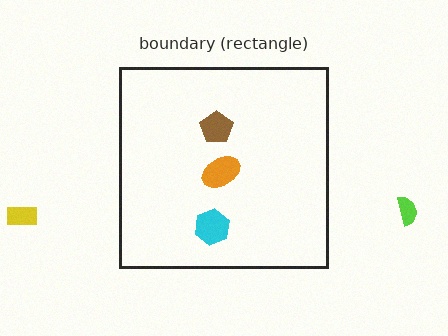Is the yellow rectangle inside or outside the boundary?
Outside.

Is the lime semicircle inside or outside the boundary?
Outside.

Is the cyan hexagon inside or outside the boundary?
Inside.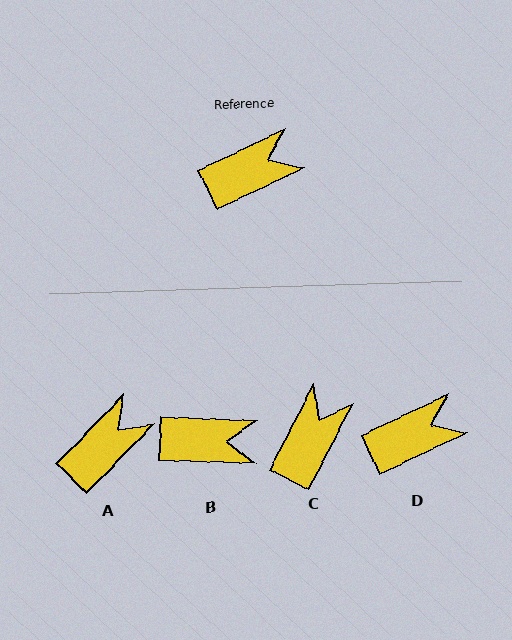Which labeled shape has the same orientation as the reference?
D.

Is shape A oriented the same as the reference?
No, it is off by about 20 degrees.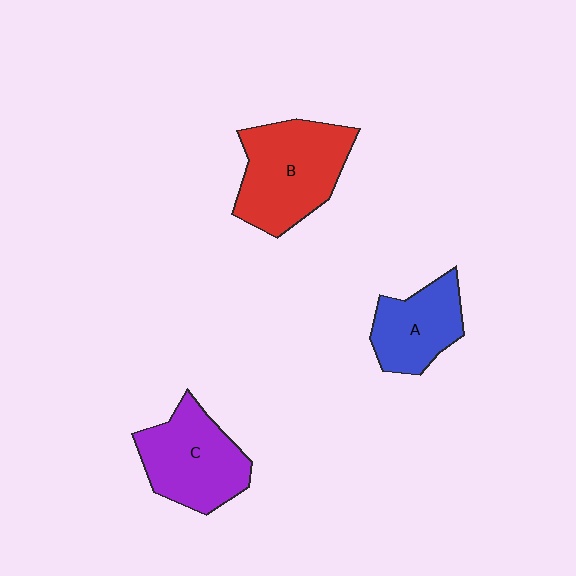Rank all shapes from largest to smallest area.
From largest to smallest: B (red), C (purple), A (blue).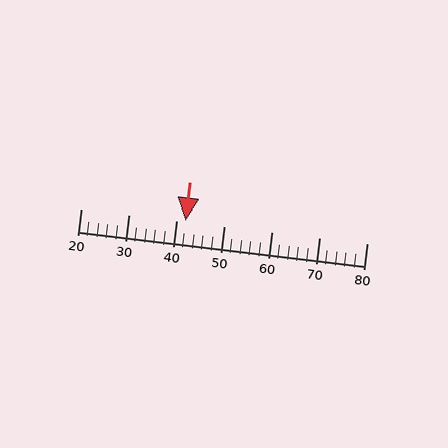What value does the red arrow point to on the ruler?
The red arrow points to approximately 42.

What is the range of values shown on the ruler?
The ruler shows values from 20 to 80.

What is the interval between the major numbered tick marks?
The major tick marks are spaced 10 units apart.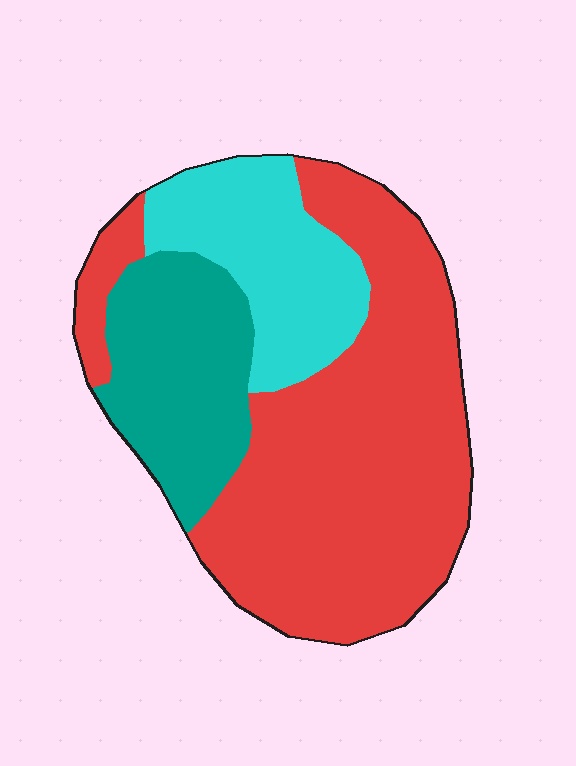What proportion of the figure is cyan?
Cyan takes up about one fifth (1/5) of the figure.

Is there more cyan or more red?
Red.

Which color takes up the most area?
Red, at roughly 60%.